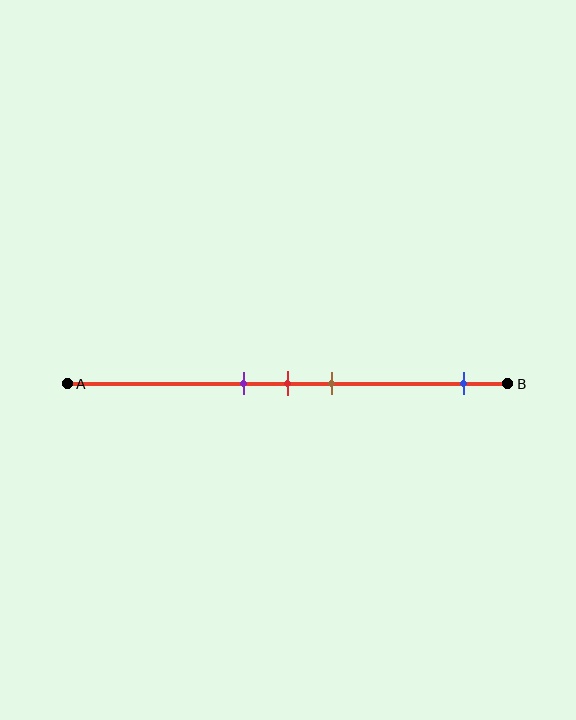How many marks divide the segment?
There are 4 marks dividing the segment.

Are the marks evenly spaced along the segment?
No, the marks are not evenly spaced.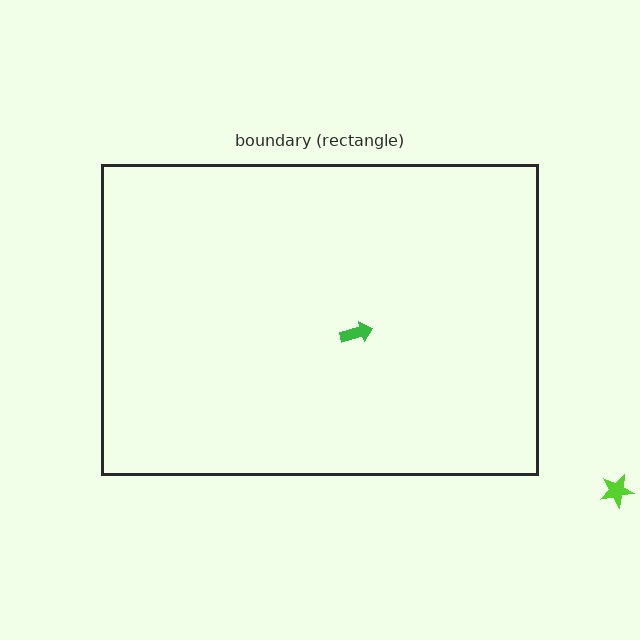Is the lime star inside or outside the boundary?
Outside.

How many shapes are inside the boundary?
1 inside, 1 outside.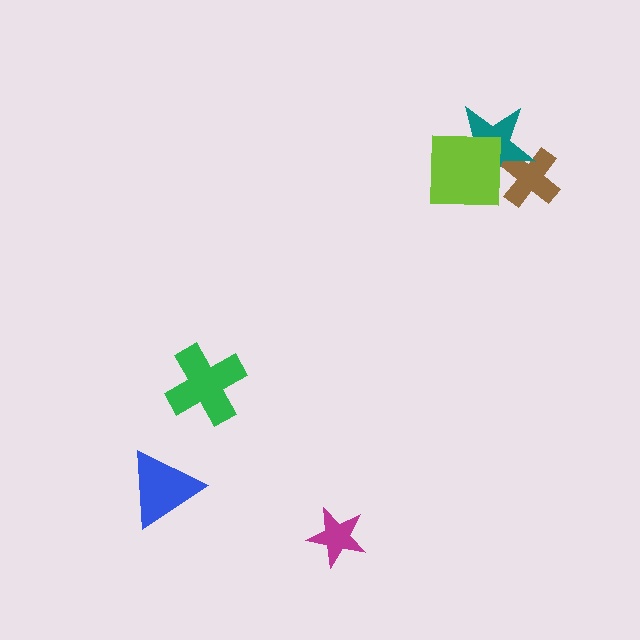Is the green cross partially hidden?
No, no other shape covers it.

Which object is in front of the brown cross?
The teal star is in front of the brown cross.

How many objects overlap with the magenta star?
0 objects overlap with the magenta star.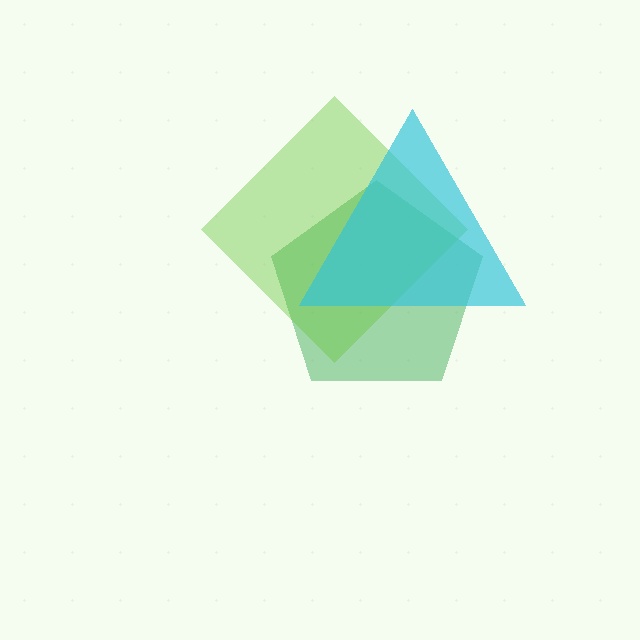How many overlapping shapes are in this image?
There are 3 overlapping shapes in the image.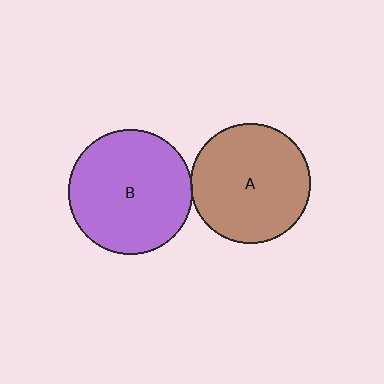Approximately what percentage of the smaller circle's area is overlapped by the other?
Approximately 5%.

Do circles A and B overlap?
Yes.